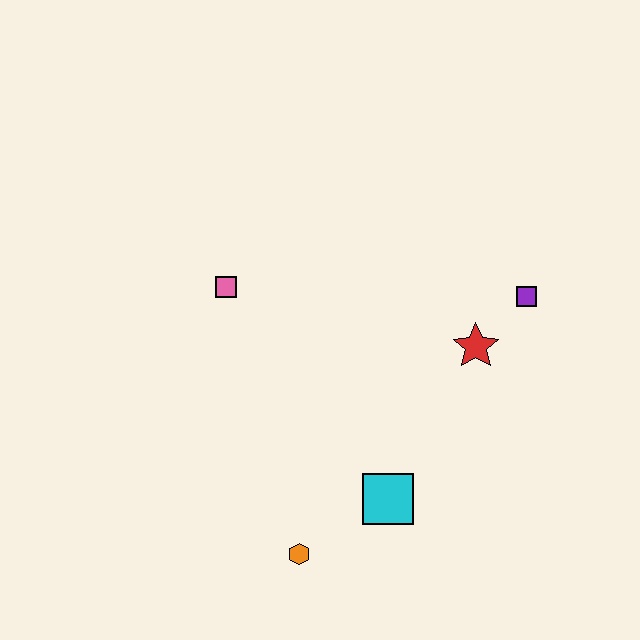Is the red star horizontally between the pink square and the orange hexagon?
No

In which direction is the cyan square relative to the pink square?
The cyan square is below the pink square.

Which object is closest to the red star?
The purple square is closest to the red star.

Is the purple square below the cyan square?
No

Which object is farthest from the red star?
The orange hexagon is farthest from the red star.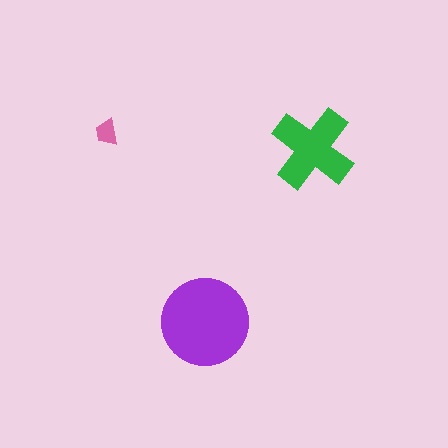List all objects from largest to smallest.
The purple circle, the green cross, the pink trapezoid.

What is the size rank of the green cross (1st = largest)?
2nd.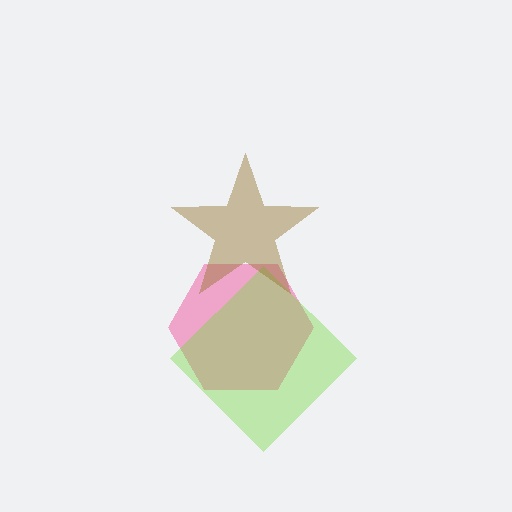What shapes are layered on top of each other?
The layered shapes are: a pink hexagon, a lime diamond, a brown star.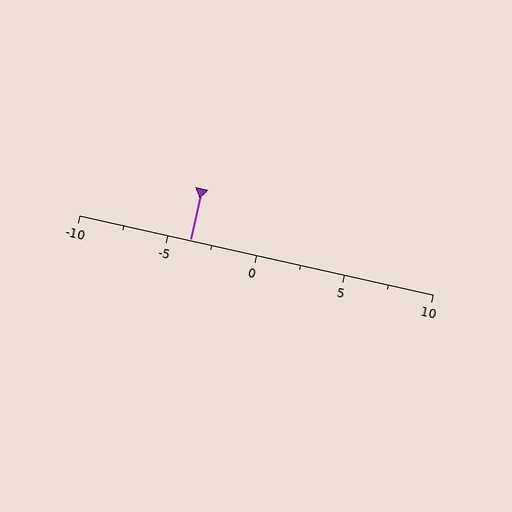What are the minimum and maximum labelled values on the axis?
The axis runs from -10 to 10.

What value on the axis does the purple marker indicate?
The marker indicates approximately -3.8.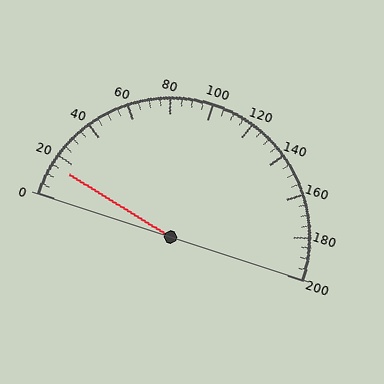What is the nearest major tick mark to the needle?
The nearest major tick mark is 20.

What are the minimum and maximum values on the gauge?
The gauge ranges from 0 to 200.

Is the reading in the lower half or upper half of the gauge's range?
The reading is in the lower half of the range (0 to 200).